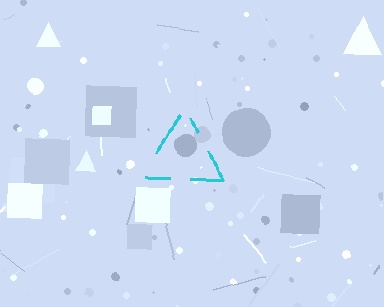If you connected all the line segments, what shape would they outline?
They would outline a triangle.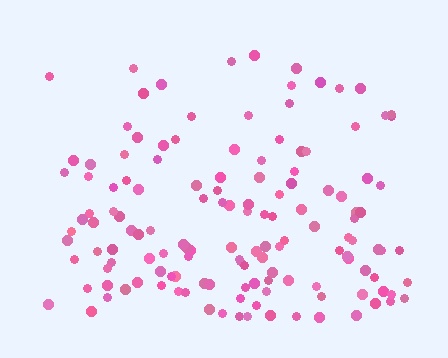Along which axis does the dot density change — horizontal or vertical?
Vertical.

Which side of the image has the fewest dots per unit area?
The top.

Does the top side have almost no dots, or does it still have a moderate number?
Still a moderate number, just noticeably fewer than the bottom.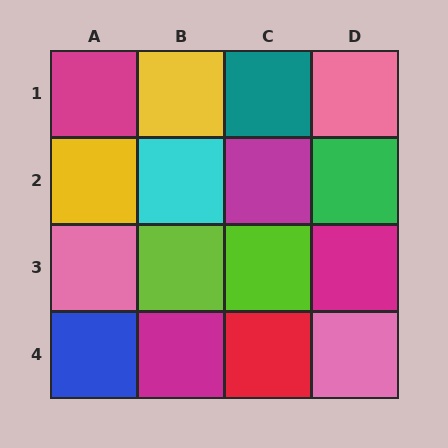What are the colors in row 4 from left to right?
Blue, magenta, red, pink.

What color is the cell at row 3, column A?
Pink.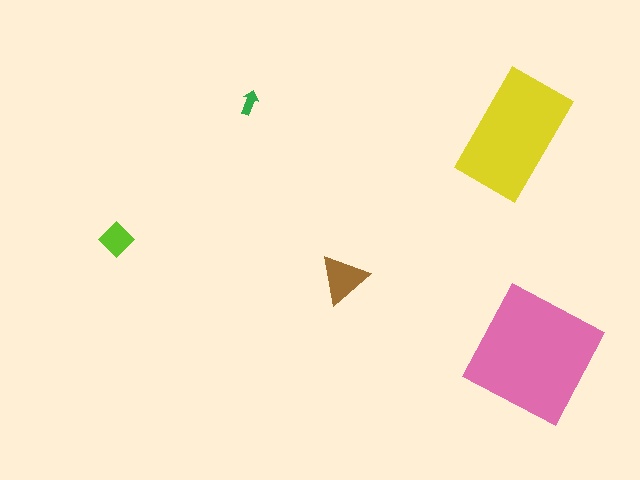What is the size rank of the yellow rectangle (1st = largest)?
2nd.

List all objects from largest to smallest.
The pink square, the yellow rectangle, the brown triangle, the lime diamond, the green arrow.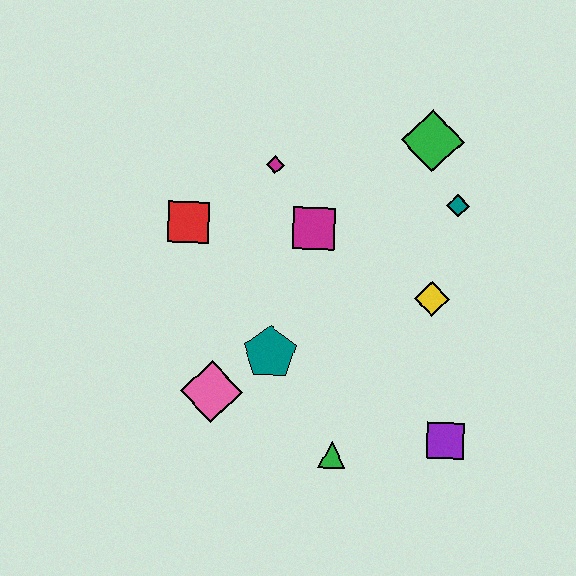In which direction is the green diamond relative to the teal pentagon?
The green diamond is above the teal pentagon.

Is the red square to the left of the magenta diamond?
Yes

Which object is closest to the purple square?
The green triangle is closest to the purple square.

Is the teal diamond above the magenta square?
Yes